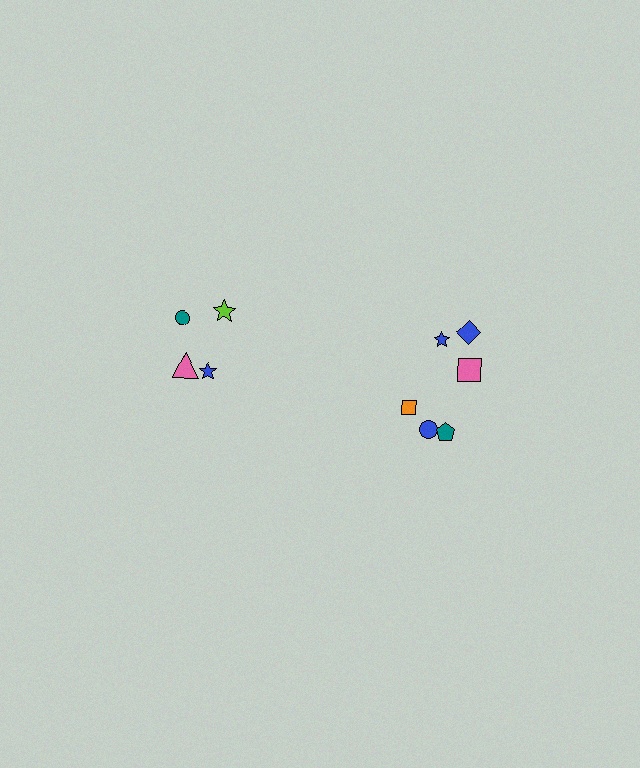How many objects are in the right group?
There are 6 objects.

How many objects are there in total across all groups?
There are 10 objects.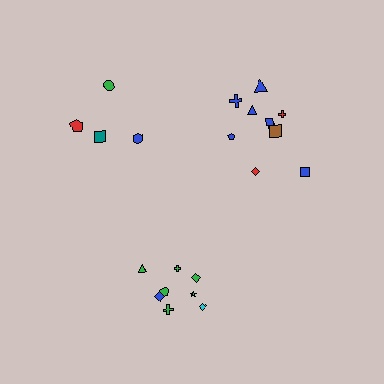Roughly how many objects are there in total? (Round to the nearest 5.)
Roughly 20 objects in total.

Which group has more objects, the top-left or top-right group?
The top-right group.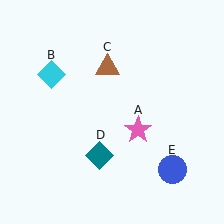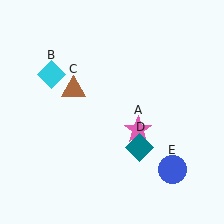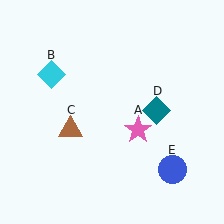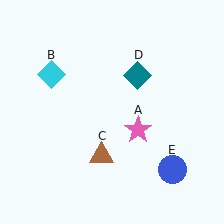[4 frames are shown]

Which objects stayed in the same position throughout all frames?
Pink star (object A) and cyan diamond (object B) and blue circle (object E) remained stationary.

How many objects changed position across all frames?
2 objects changed position: brown triangle (object C), teal diamond (object D).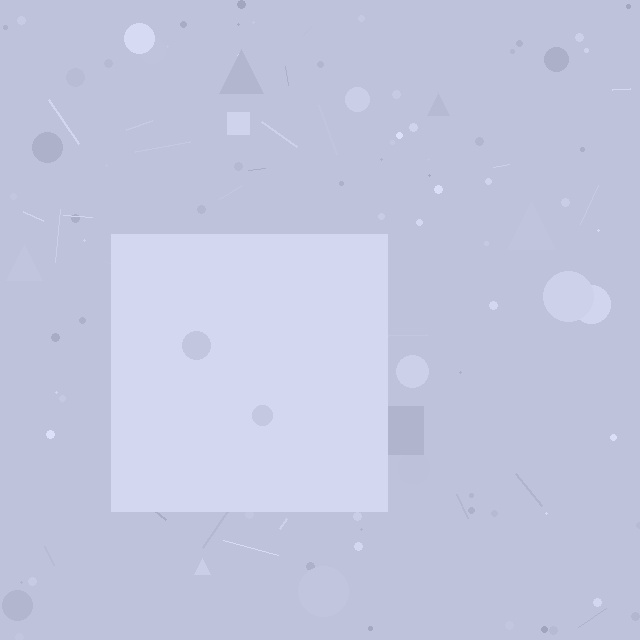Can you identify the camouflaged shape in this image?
The camouflaged shape is a square.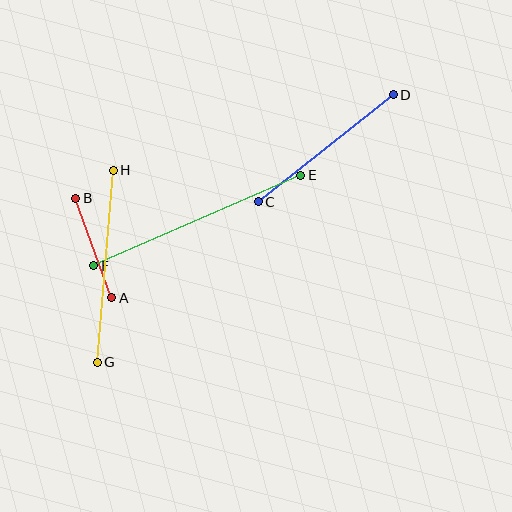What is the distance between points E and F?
The distance is approximately 226 pixels.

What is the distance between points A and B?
The distance is approximately 106 pixels.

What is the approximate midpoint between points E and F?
The midpoint is at approximately (197, 221) pixels.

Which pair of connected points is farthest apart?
Points E and F are farthest apart.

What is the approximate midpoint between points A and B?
The midpoint is at approximately (94, 248) pixels.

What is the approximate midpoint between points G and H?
The midpoint is at approximately (105, 266) pixels.